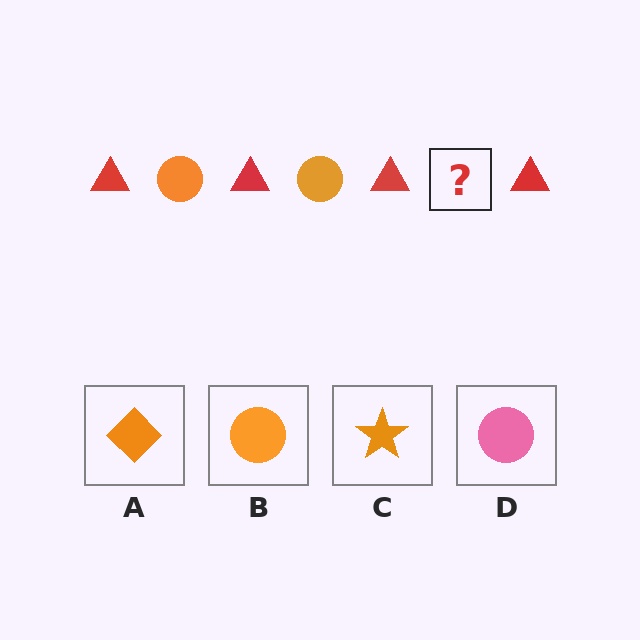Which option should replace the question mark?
Option B.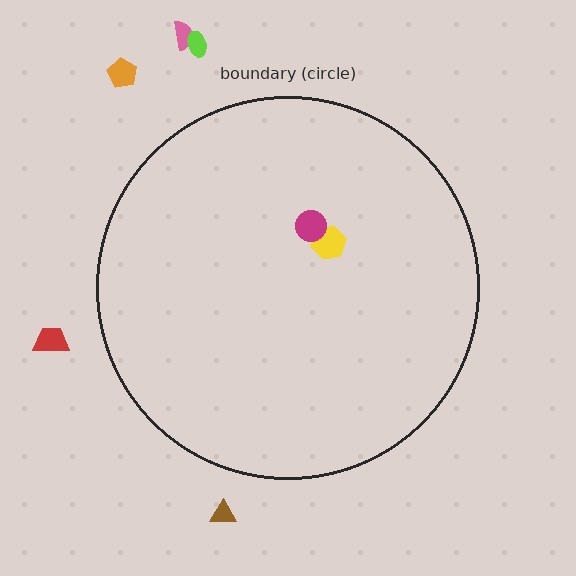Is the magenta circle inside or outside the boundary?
Inside.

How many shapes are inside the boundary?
2 inside, 5 outside.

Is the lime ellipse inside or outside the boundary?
Outside.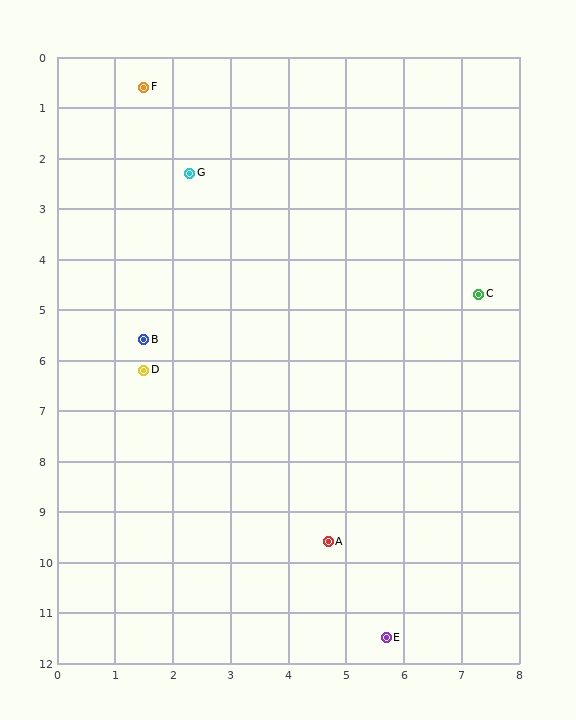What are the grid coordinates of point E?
Point E is at approximately (5.7, 11.5).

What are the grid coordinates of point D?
Point D is at approximately (1.5, 6.2).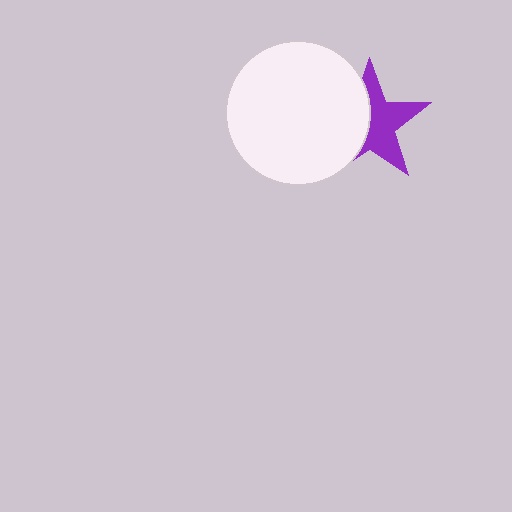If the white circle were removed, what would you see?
You would see the complete purple star.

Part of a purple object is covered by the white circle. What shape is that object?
It is a star.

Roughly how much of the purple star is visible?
About half of it is visible (roughly 55%).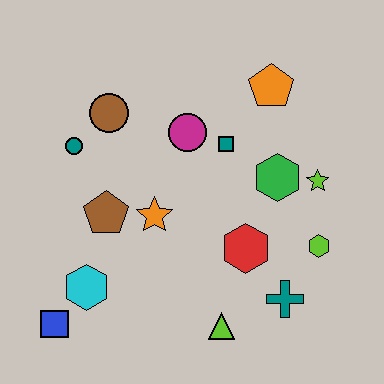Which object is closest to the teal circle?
The brown circle is closest to the teal circle.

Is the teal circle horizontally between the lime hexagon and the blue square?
Yes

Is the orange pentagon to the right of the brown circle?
Yes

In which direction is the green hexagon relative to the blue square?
The green hexagon is to the right of the blue square.